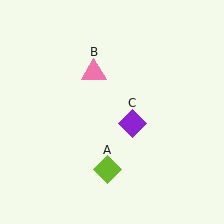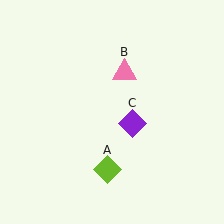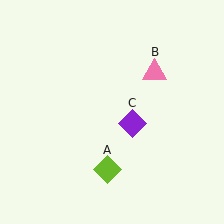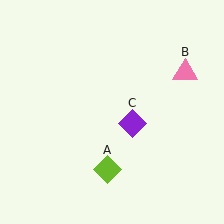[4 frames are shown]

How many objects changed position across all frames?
1 object changed position: pink triangle (object B).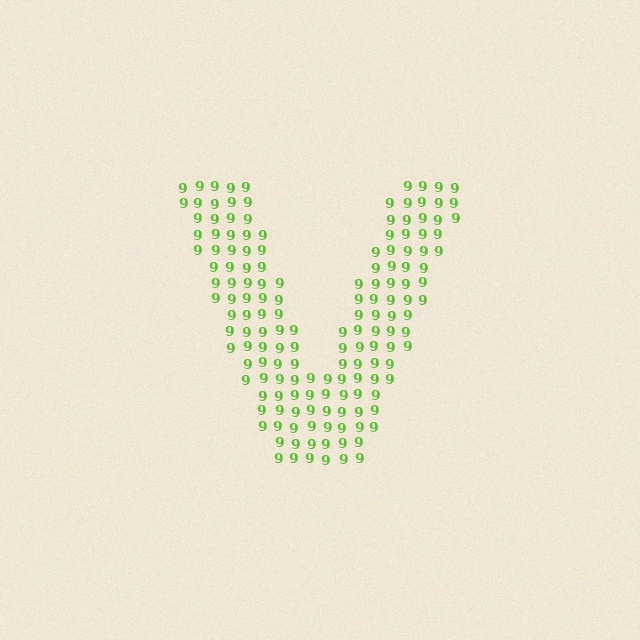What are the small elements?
The small elements are digit 9's.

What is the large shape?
The large shape is the letter V.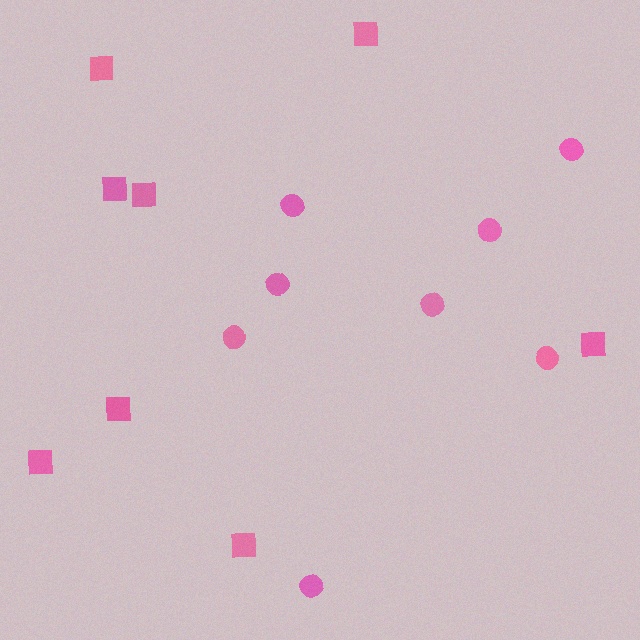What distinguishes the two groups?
There are 2 groups: one group of squares (8) and one group of circles (8).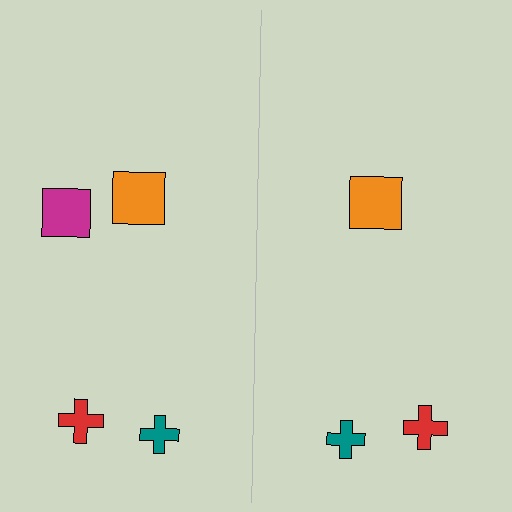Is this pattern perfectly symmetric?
No, the pattern is not perfectly symmetric. A magenta square is missing from the right side.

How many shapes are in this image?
There are 7 shapes in this image.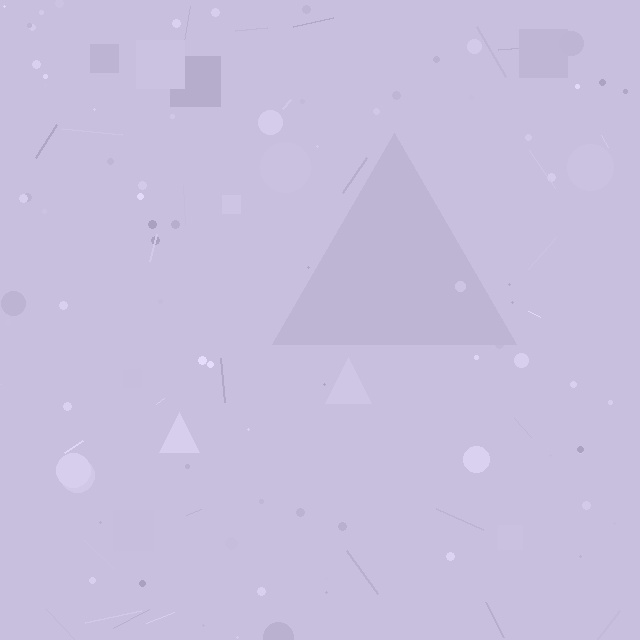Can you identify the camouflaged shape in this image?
The camouflaged shape is a triangle.